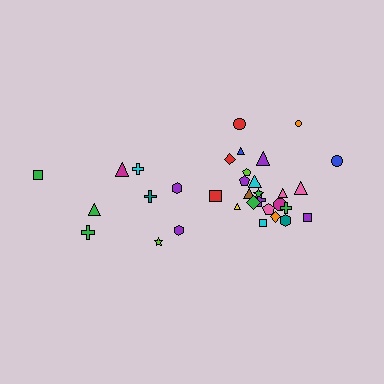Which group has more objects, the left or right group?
The right group.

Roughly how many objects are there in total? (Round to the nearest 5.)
Roughly 35 objects in total.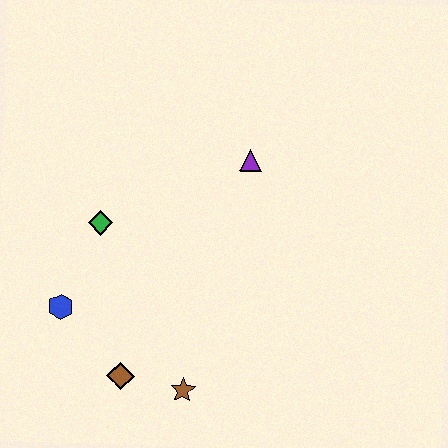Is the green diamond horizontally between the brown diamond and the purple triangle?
No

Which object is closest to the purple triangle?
The green diamond is closest to the purple triangle.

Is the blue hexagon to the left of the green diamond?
Yes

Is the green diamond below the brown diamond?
No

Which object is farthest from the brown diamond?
The purple triangle is farthest from the brown diamond.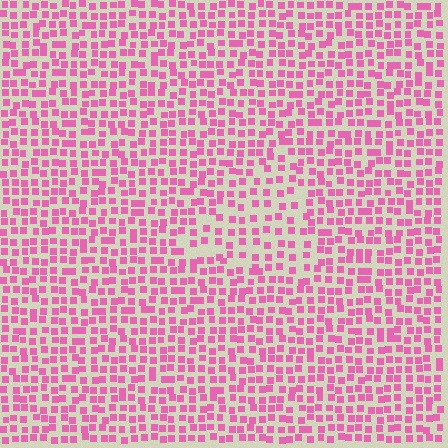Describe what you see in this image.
The image contains small pink elements arranged at two different densities. A triangle-shaped region is visible where the elements are less densely packed than the surrounding area.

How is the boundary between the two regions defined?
The boundary is defined by a change in element density (approximately 1.6x ratio). All elements are the same color, size, and shape.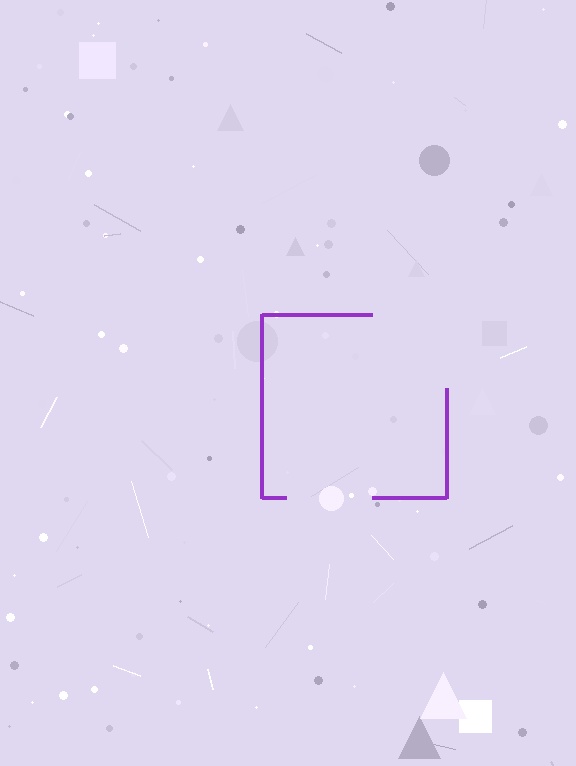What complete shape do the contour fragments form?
The contour fragments form a square.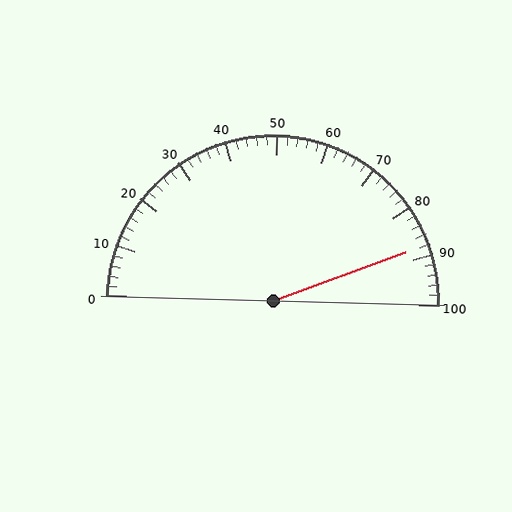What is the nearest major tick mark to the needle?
The nearest major tick mark is 90.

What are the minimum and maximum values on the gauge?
The gauge ranges from 0 to 100.